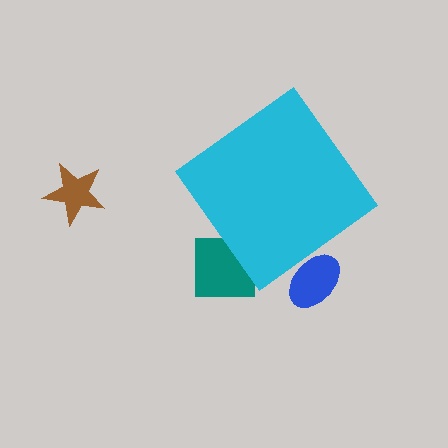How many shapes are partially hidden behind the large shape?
2 shapes are partially hidden.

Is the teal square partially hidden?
Yes, the teal square is partially hidden behind the cyan diamond.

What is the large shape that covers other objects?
A cyan diamond.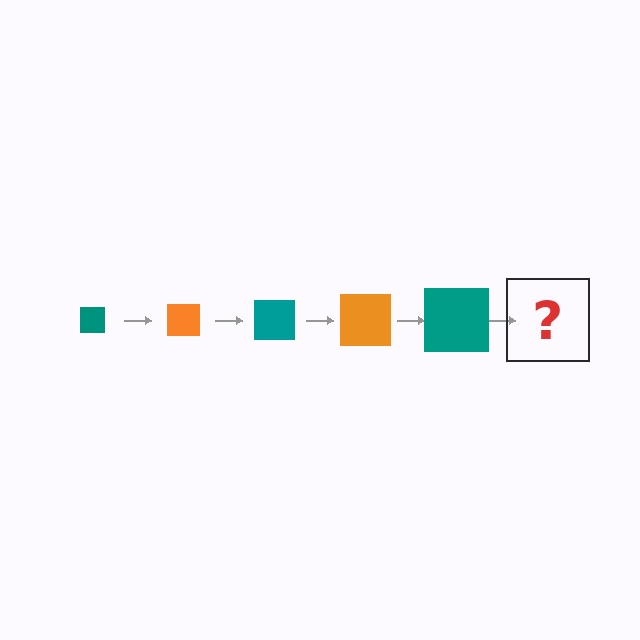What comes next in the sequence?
The next element should be an orange square, larger than the previous one.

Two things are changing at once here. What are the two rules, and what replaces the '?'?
The two rules are that the square grows larger each step and the color cycles through teal and orange. The '?' should be an orange square, larger than the previous one.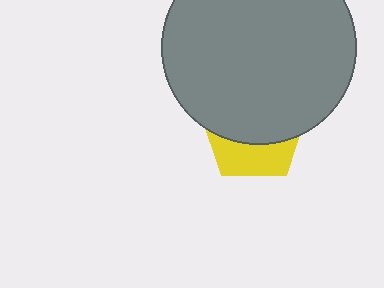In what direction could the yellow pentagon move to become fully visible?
The yellow pentagon could move down. That would shift it out from behind the gray circle entirely.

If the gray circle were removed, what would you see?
You would see the complete yellow pentagon.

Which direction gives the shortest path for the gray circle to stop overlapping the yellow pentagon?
Moving up gives the shortest separation.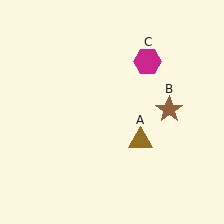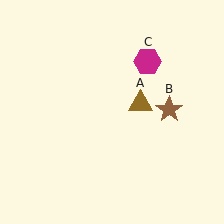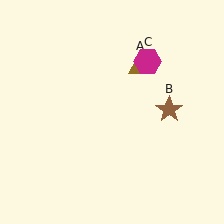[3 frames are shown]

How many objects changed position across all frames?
1 object changed position: brown triangle (object A).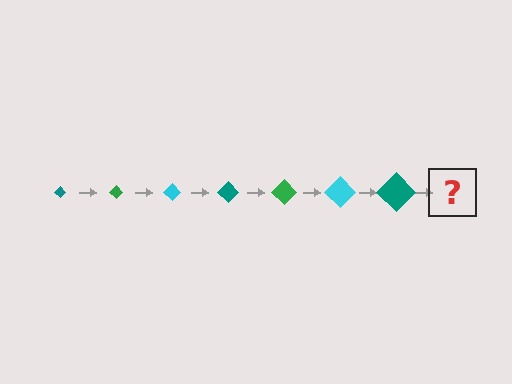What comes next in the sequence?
The next element should be a green diamond, larger than the previous one.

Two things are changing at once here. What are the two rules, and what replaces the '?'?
The two rules are that the diamond grows larger each step and the color cycles through teal, green, and cyan. The '?' should be a green diamond, larger than the previous one.